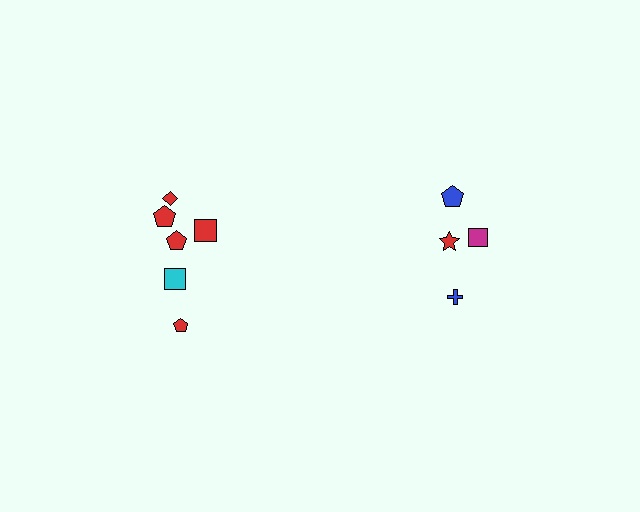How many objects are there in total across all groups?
There are 10 objects.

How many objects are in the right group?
There are 4 objects.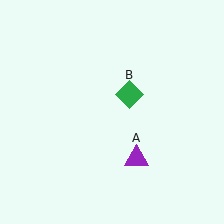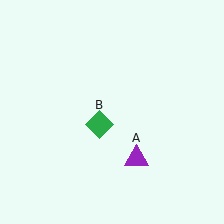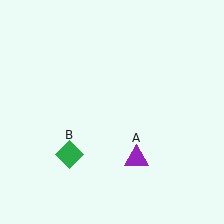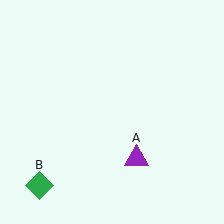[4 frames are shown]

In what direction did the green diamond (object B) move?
The green diamond (object B) moved down and to the left.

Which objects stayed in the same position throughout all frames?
Purple triangle (object A) remained stationary.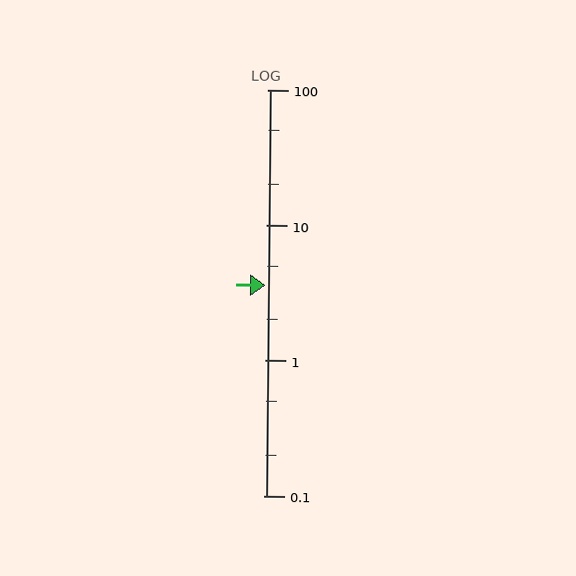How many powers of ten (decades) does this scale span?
The scale spans 3 decades, from 0.1 to 100.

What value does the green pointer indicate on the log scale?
The pointer indicates approximately 3.6.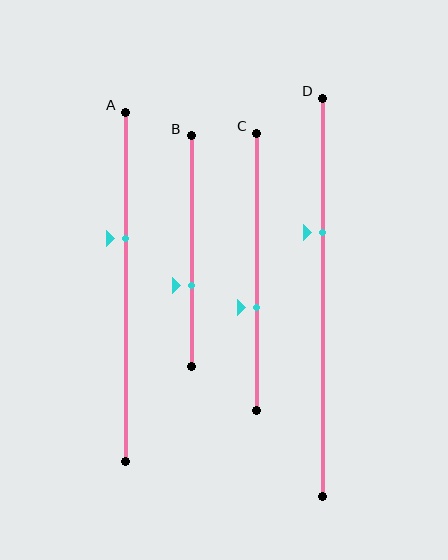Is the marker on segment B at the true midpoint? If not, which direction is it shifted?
No, the marker on segment B is shifted downward by about 15% of the segment length.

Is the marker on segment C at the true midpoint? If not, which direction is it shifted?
No, the marker on segment C is shifted downward by about 13% of the segment length.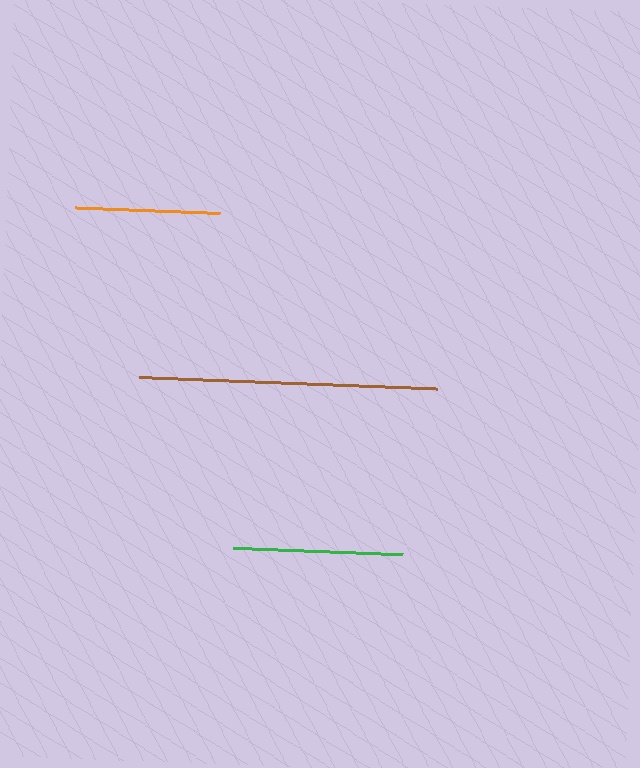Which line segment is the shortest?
The orange line is the shortest at approximately 145 pixels.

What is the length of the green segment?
The green segment is approximately 169 pixels long.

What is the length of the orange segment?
The orange segment is approximately 145 pixels long.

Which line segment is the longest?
The brown line is the longest at approximately 298 pixels.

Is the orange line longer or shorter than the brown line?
The brown line is longer than the orange line.